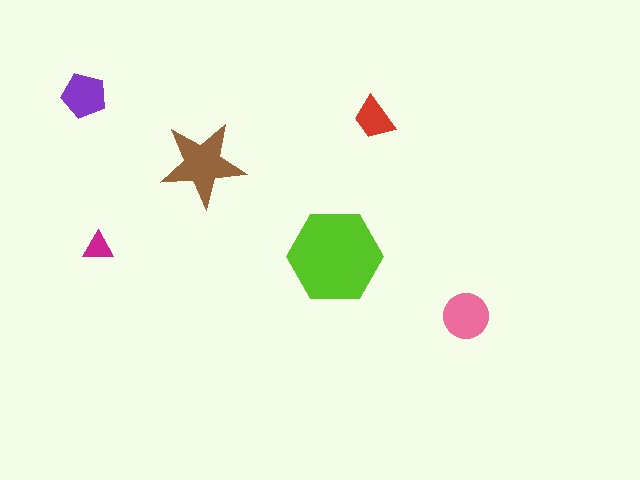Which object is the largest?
The lime hexagon.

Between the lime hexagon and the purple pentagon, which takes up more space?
The lime hexagon.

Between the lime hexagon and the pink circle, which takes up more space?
The lime hexagon.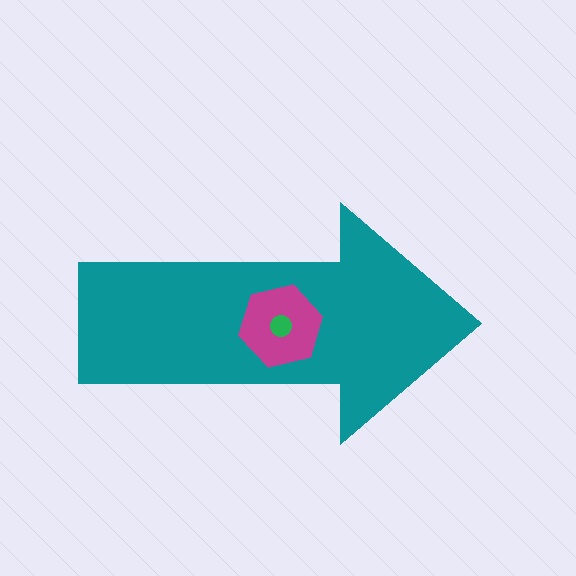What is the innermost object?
The green circle.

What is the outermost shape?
The teal arrow.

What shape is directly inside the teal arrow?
The magenta hexagon.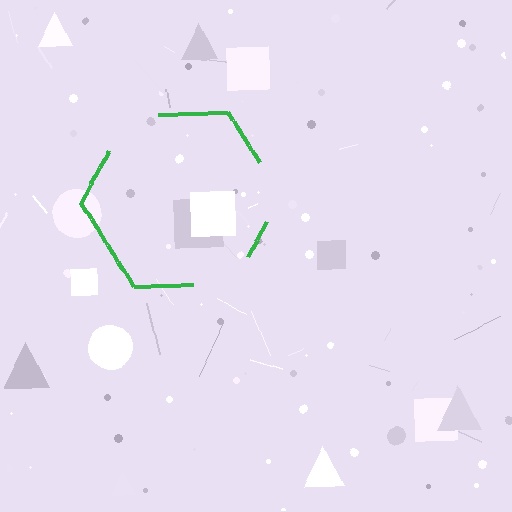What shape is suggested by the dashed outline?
The dashed outline suggests a hexagon.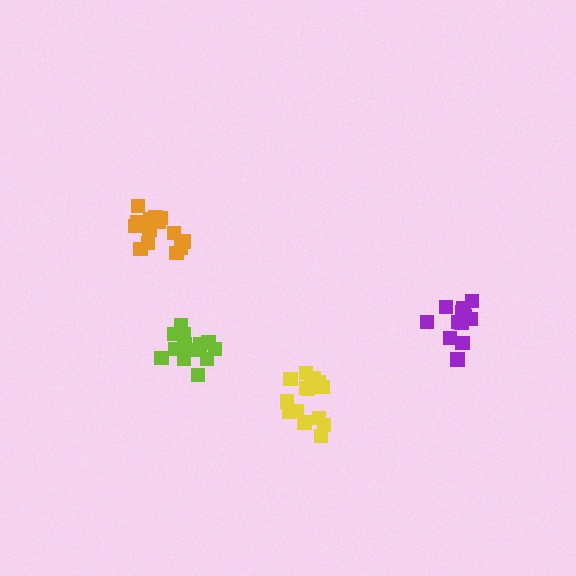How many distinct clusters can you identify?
There are 4 distinct clusters.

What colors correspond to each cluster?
The clusters are colored: purple, lime, orange, yellow.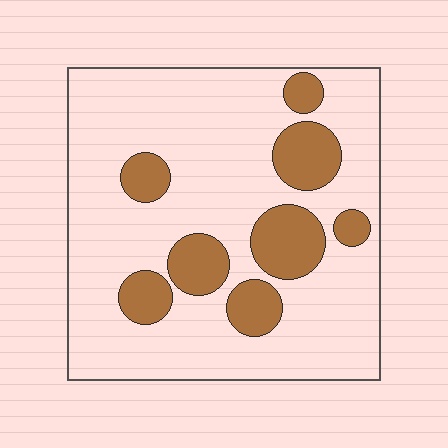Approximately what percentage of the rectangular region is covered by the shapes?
Approximately 20%.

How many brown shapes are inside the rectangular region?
8.